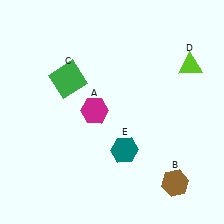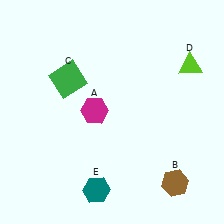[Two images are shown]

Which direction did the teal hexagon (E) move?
The teal hexagon (E) moved down.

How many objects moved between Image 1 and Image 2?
1 object moved between the two images.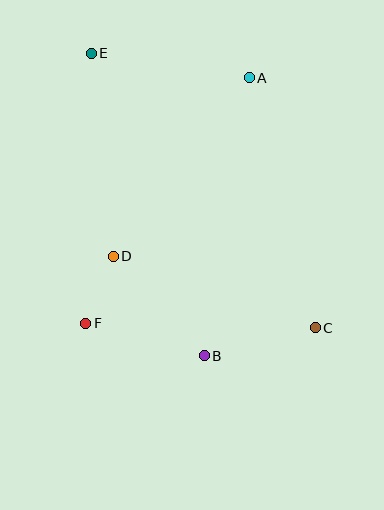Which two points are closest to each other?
Points D and F are closest to each other.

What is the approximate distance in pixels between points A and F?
The distance between A and F is approximately 295 pixels.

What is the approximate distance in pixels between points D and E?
The distance between D and E is approximately 204 pixels.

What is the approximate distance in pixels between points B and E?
The distance between B and E is approximately 323 pixels.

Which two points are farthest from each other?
Points C and E are farthest from each other.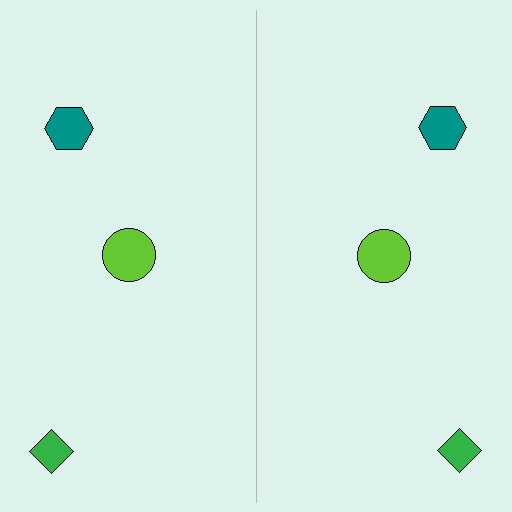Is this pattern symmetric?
Yes, this pattern has bilateral (reflection) symmetry.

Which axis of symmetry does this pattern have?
The pattern has a vertical axis of symmetry running through the center of the image.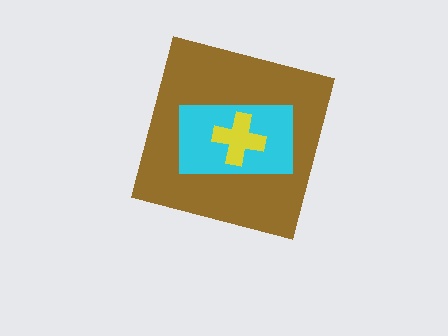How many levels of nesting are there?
3.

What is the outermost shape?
The brown square.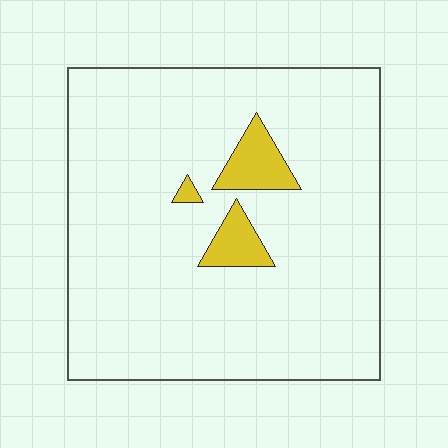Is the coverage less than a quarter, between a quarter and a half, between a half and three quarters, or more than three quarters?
Less than a quarter.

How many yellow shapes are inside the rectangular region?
3.